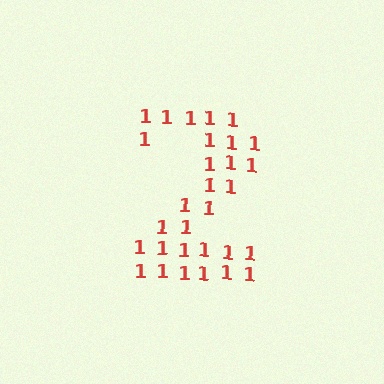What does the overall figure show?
The overall figure shows the digit 2.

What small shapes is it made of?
It is made of small digit 1's.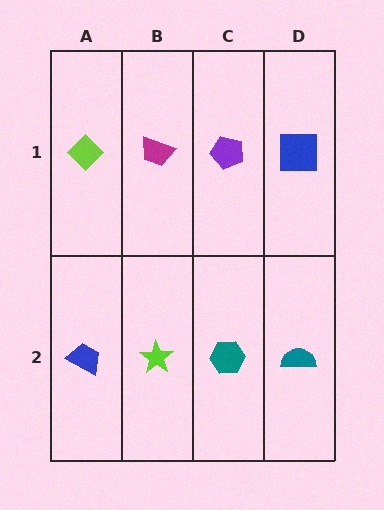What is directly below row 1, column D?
A teal semicircle.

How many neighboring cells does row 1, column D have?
2.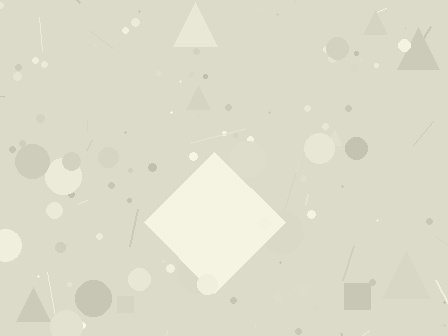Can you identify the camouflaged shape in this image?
The camouflaged shape is a diamond.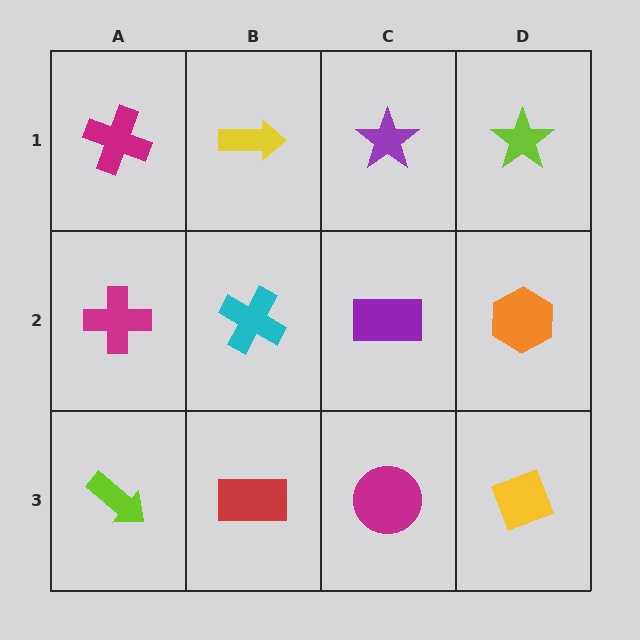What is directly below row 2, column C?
A magenta circle.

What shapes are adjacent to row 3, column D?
An orange hexagon (row 2, column D), a magenta circle (row 3, column C).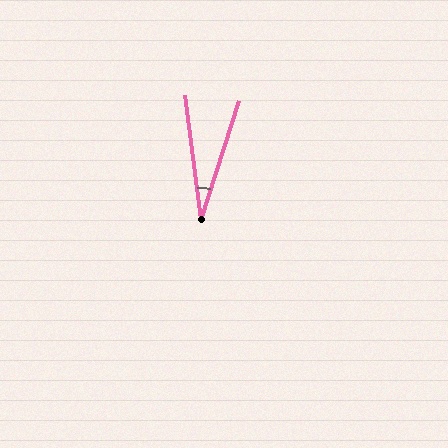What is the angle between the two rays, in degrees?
Approximately 25 degrees.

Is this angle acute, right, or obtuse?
It is acute.